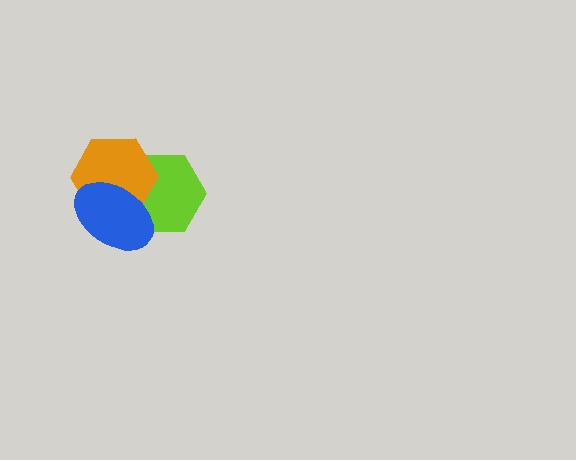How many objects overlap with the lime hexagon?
2 objects overlap with the lime hexagon.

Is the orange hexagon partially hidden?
Yes, it is partially covered by another shape.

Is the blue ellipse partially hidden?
No, no other shape covers it.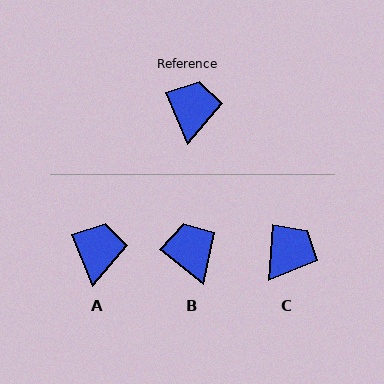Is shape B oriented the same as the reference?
No, it is off by about 29 degrees.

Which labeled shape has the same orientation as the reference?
A.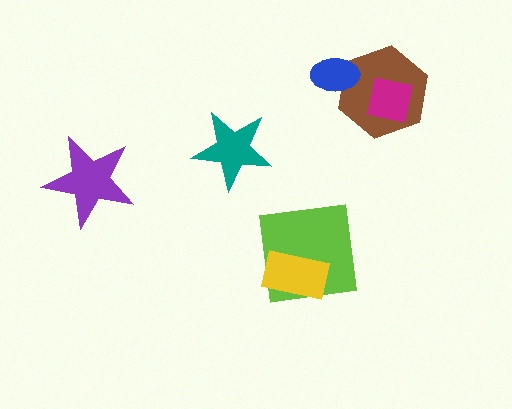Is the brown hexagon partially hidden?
Yes, it is partially covered by another shape.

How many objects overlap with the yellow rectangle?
1 object overlaps with the yellow rectangle.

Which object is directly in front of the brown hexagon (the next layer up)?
The blue ellipse is directly in front of the brown hexagon.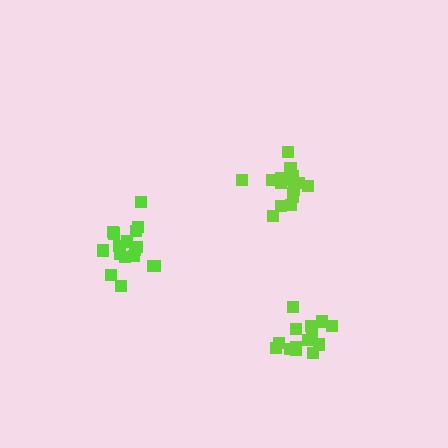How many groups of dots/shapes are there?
There are 3 groups.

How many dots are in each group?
Group 1: 18 dots, Group 2: 17 dots, Group 3: 14 dots (49 total).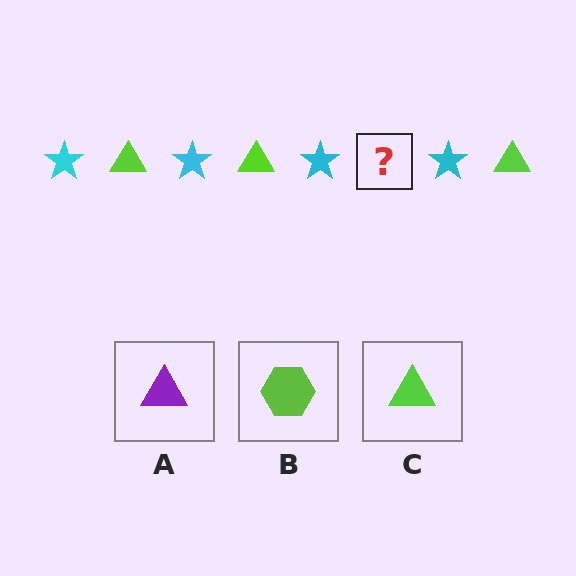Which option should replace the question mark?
Option C.